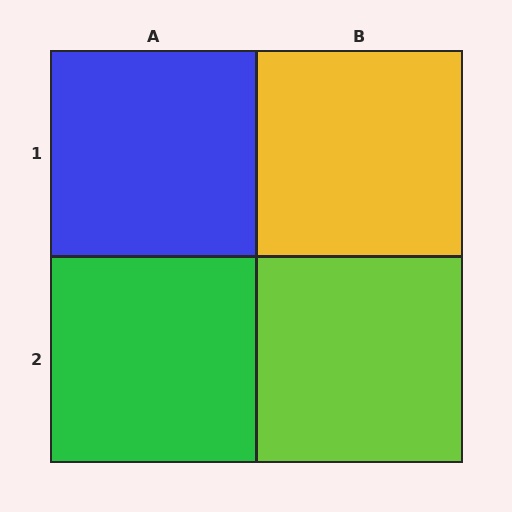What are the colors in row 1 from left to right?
Blue, yellow.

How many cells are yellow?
1 cell is yellow.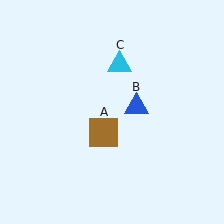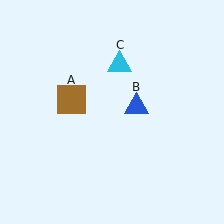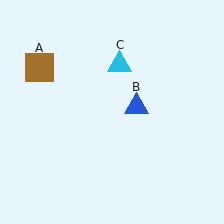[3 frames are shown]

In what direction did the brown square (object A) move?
The brown square (object A) moved up and to the left.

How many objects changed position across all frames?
1 object changed position: brown square (object A).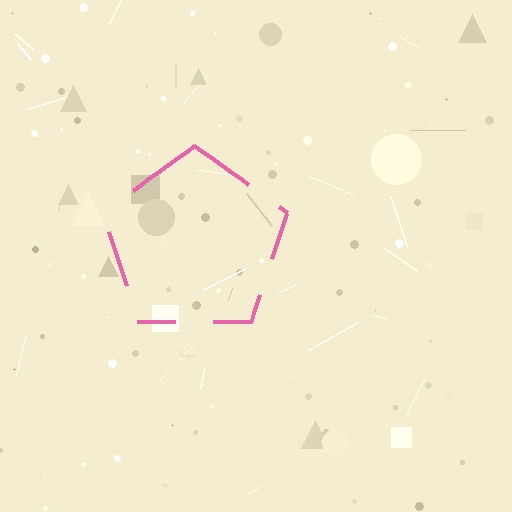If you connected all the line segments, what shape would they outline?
They would outline a pentagon.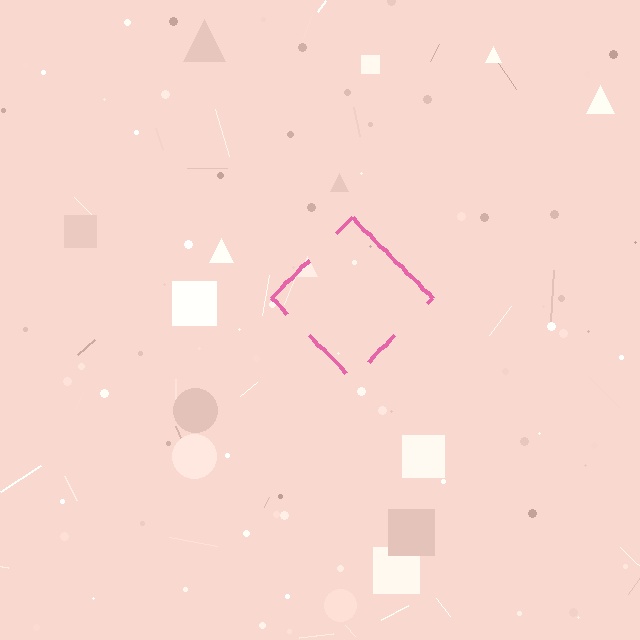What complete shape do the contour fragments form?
The contour fragments form a diamond.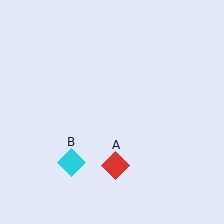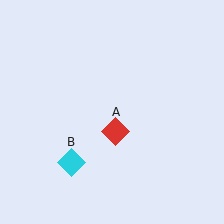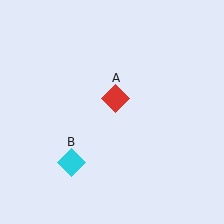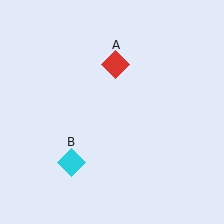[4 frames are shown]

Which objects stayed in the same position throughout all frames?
Cyan diamond (object B) remained stationary.